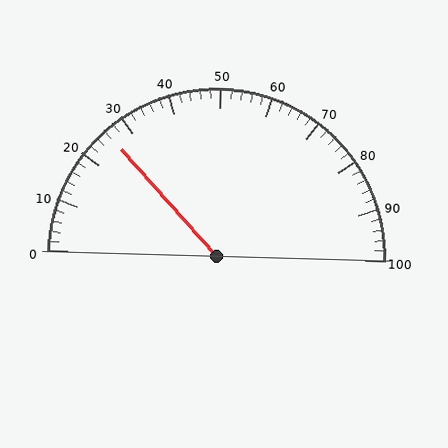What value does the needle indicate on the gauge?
The needle indicates approximately 26.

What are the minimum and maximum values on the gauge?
The gauge ranges from 0 to 100.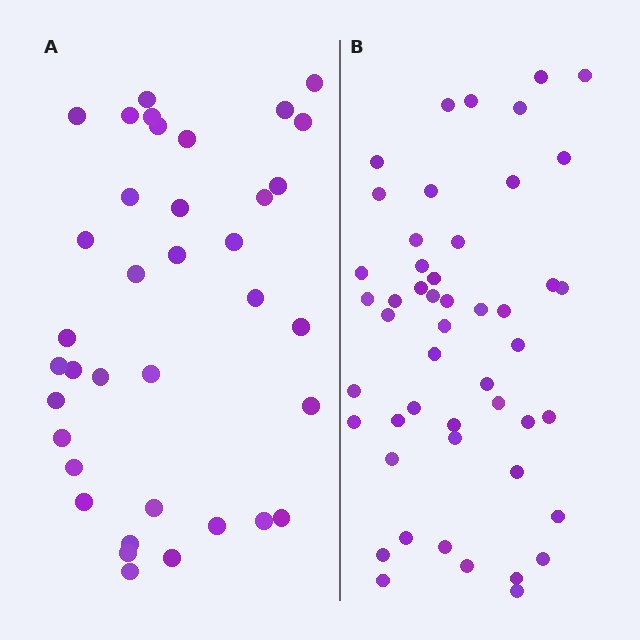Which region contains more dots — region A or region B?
Region B (the right region) has more dots.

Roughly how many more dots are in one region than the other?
Region B has roughly 12 or so more dots than region A.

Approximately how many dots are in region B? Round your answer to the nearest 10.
About 50 dots. (The exact count is 49, which rounds to 50.)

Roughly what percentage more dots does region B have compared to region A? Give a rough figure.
About 30% more.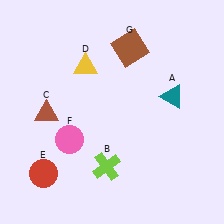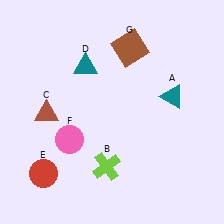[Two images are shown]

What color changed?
The triangle (D) changed from yellow in Image 1 to teal in Image 2.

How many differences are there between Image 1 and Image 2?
There is 1 difference between the two images.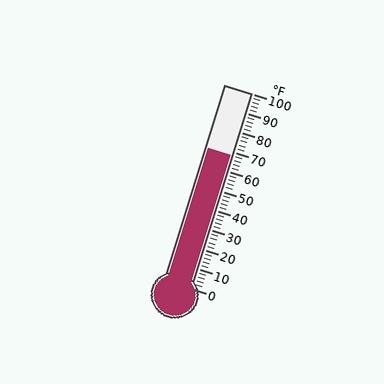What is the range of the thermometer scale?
The thermometer scale ranges from 0°F to 100°F.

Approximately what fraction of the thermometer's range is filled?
The thermometer is filled to approximately 70% of its range.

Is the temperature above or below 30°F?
The temperature is above 30°F.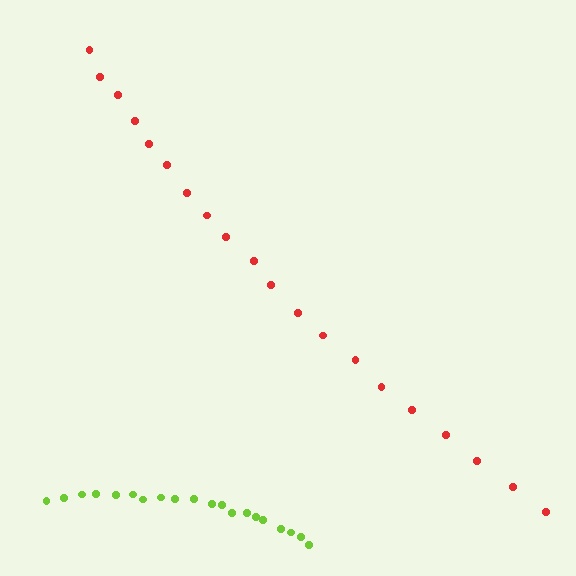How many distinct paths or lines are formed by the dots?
There are 2 distinct paths.